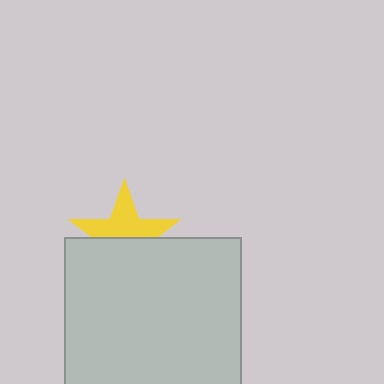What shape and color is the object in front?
The object in front is a light gray square.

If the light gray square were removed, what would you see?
You would see the complete yellow star.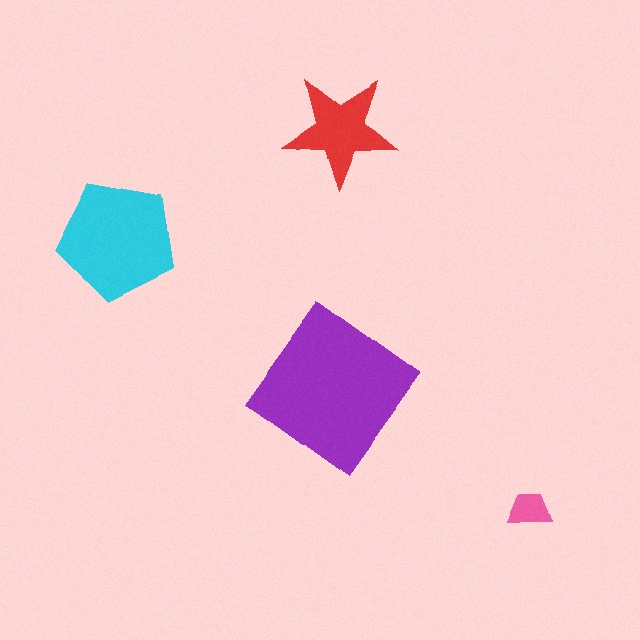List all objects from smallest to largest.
The pink trapezoid, the red star, the cyan pentagon, the purple diamond.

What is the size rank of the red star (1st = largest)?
3rd.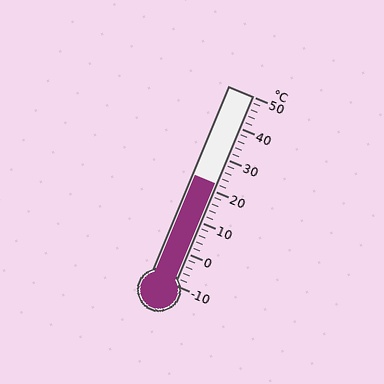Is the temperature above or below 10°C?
The temperature is above 10°C.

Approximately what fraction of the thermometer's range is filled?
The thermometer is filled to approximately 55% of its range.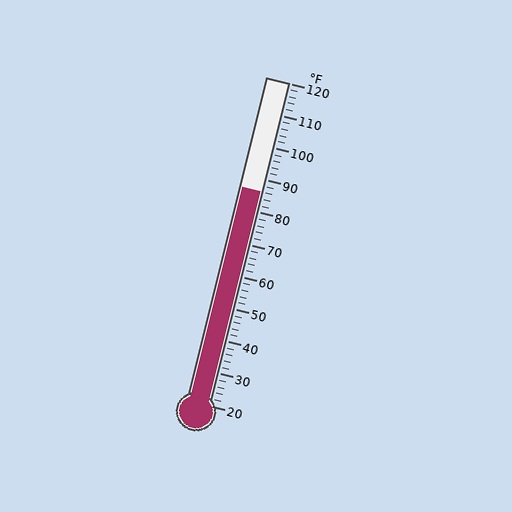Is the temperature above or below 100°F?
The temperature is below 100°F.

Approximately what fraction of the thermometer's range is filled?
The thermometer is filled to approximately 65% of its range.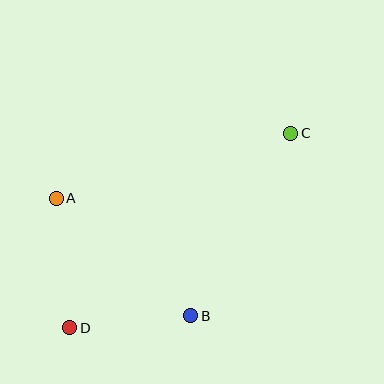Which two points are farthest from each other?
Points C and D are farthest from each other.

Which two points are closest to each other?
Points B and D are closest to each other.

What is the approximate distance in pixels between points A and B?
The distance between A and B is approximately 179 pixels.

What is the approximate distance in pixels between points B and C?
The distance between B and C is approximately 208 pixels.